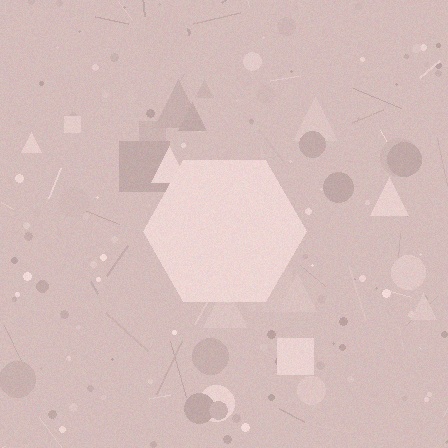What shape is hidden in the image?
A hexagon is hidden in the image.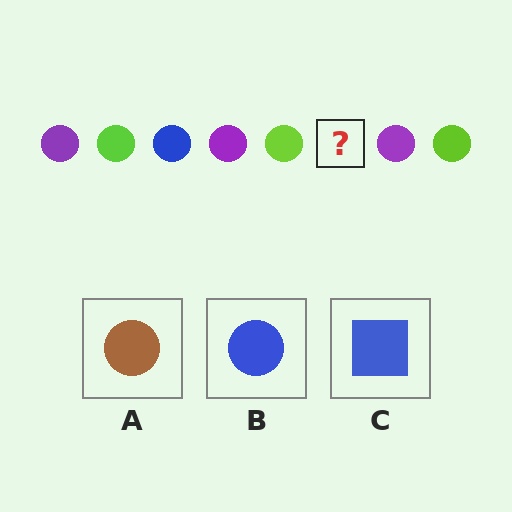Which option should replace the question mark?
Option B.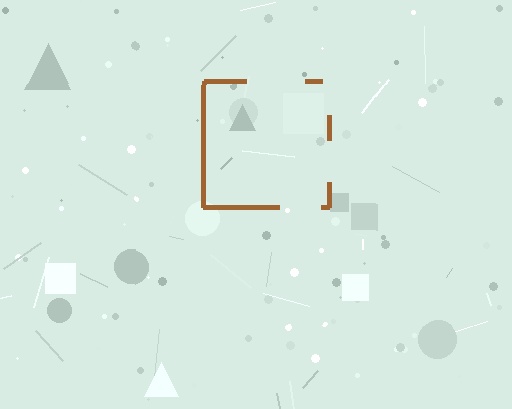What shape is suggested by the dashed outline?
The dashed outline suggests a square.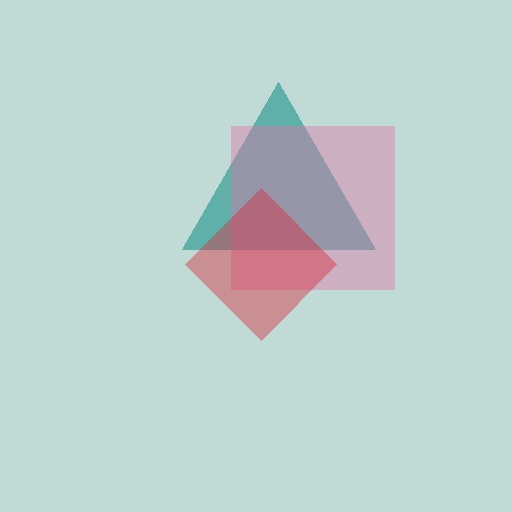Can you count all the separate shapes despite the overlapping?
Yes, there are 3 separate shapes.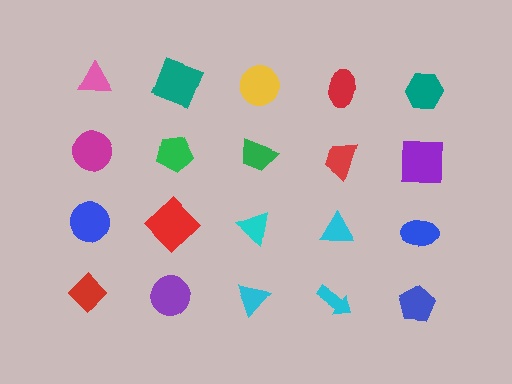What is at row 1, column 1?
A pink triangle.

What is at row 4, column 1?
A red diamond.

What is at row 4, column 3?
A cyan triangle.